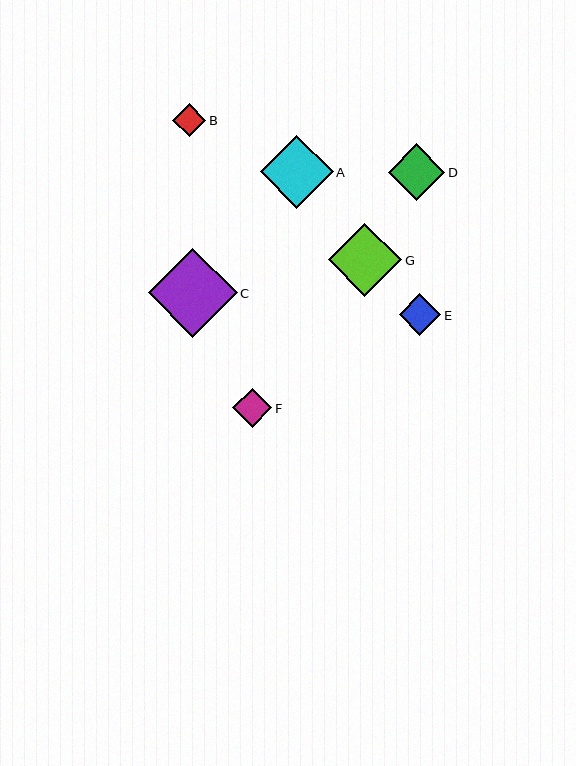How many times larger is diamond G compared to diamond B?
Diamond G is approximately 2.2 times the size of diamond B.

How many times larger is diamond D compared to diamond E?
Diamond D is approximately 1.4 times the size of diamond E.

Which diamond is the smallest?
Diamond B is the smallest with a size of approximately 34 pixels.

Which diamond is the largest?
Diamond C is the largest with a size of approximately 89 pixels.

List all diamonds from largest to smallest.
From largest to smallest: C, G, A, D, E, F, B.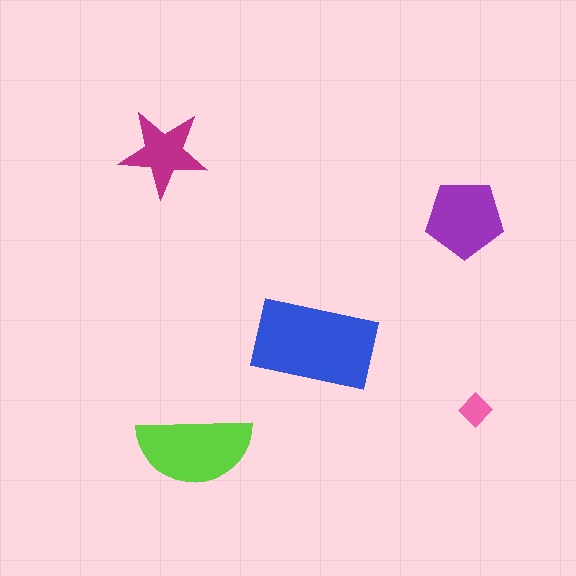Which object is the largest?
The blue rectangle.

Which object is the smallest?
The pink diamond.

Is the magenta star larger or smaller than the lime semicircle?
Smaller.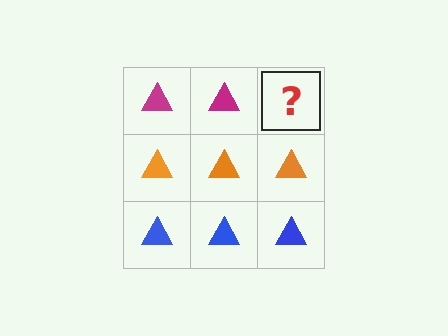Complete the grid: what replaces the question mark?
The question mark should be replaced with a magenta triangle.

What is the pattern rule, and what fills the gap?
The rule is that each row has a consistent color. The gap should be filled with a magenta triangle.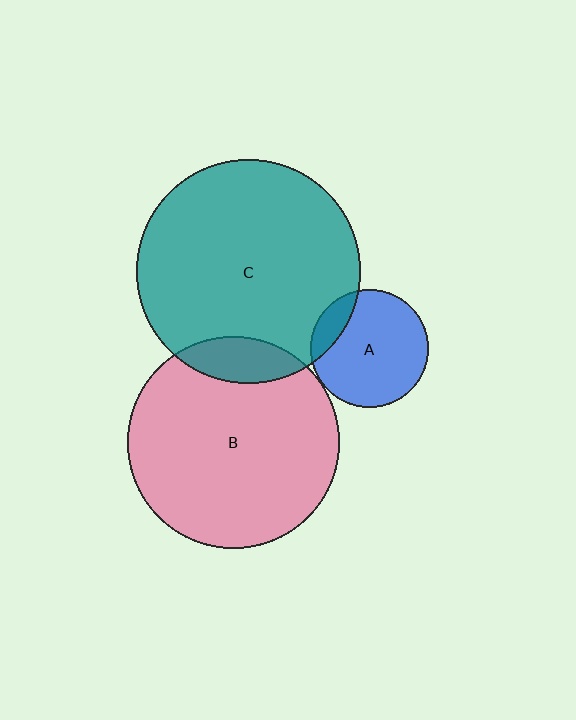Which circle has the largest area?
Circle C (teal).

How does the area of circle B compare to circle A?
Approximately 3.2 times.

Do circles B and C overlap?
Yes.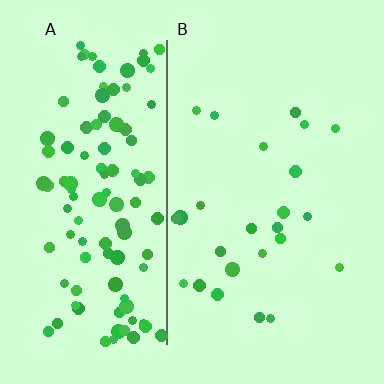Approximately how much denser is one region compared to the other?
Approximately 4.6× — region A over region B.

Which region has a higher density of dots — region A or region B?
A (the left).